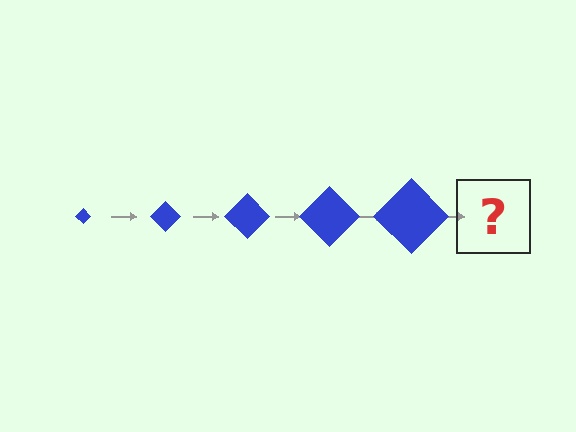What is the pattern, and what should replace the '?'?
The pattern is that the diamond gets progressively larger each step. The '?' should be a blue diamond, larger than the previous one.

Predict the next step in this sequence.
The next step is a blue diamond, larger than the previous one.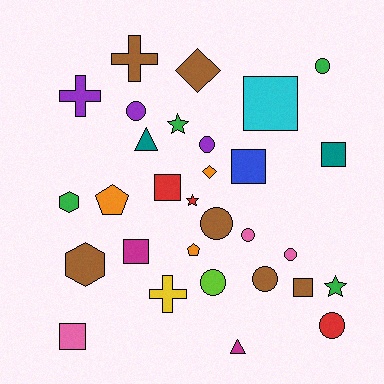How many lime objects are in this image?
There is 1 lime object.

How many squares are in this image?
There are 7 squares.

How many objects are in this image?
There are 30 objects.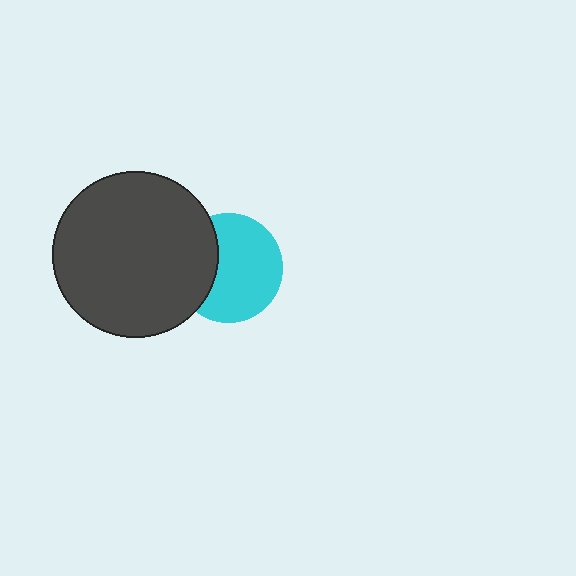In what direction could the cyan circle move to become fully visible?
The cyan circle could move right. That would shift it out from behind the dark gray circle entirely.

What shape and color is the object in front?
The object in front is a dark gray circle.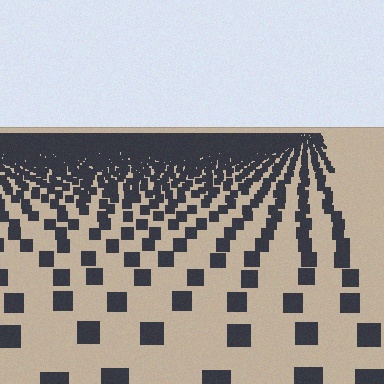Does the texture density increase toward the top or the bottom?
Density increases toward the top.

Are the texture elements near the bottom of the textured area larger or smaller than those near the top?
Larger. Near the bottom, elements are closer to the viewer and appear at a bigger on-screen size.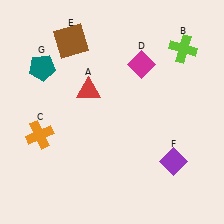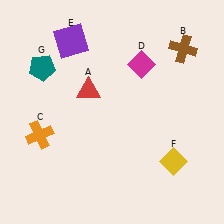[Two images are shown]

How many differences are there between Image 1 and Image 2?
There are 3 differences between the two images.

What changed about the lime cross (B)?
In Image 1, B is lime. In Image 2, it changed to brown.